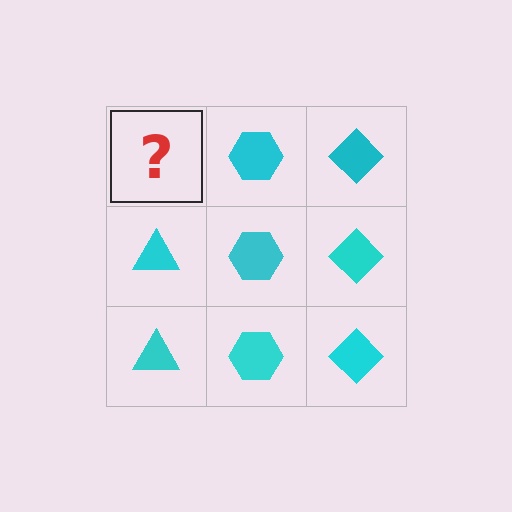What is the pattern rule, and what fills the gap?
The rule is that each column has a consistent shape. The gap should be filled with a cyan triangle.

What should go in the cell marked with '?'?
The missing cell should contain a cyan triangle.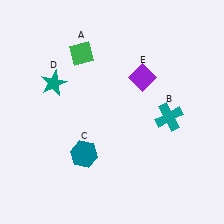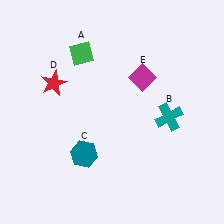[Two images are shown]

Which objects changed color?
D changed from teal to red. E changed from purple to magenta.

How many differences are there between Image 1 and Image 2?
There are 2 differences between the two images.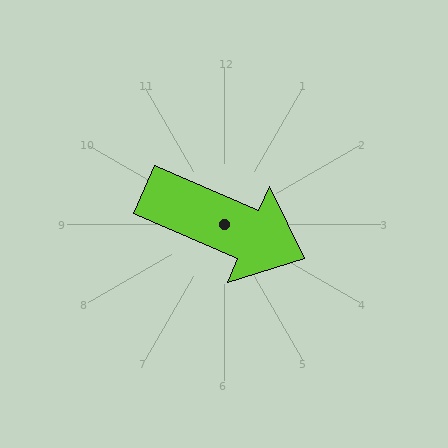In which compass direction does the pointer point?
Southeast.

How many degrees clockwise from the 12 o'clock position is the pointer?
Approximately 114 degrees.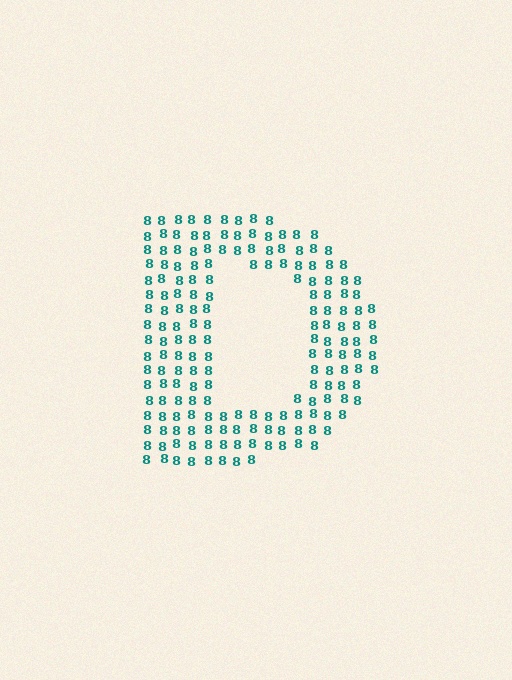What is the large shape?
The large shape is the letter D.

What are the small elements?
The small elements are digit 8's.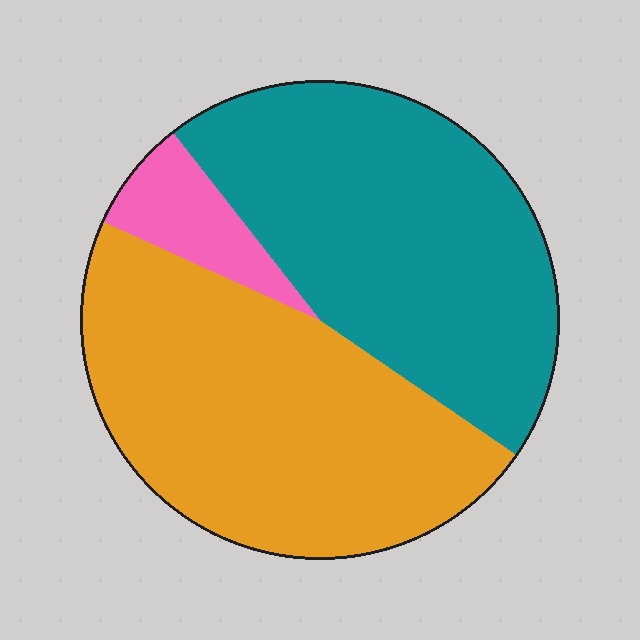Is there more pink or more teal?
Teal.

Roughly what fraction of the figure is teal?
Teal covers roughly 45% of the figure.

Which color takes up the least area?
Pink, at roughly 10%.